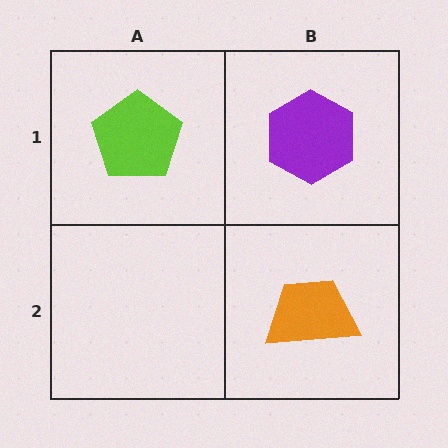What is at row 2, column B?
An orange trapezoid.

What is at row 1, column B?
A purple hexagon.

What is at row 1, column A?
A lime pentagon.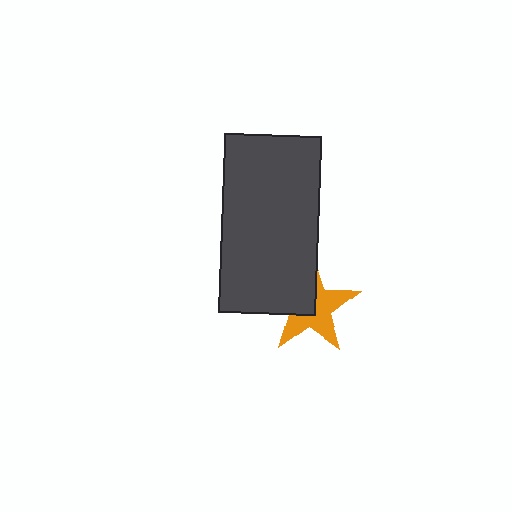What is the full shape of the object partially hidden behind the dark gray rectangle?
The partially hidden object is an orange star.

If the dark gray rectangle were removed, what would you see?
You would see the complete orange star.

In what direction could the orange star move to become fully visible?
The orange star could move toward the lower-right. That would shift it out from behind the dark gray rectangle entirely.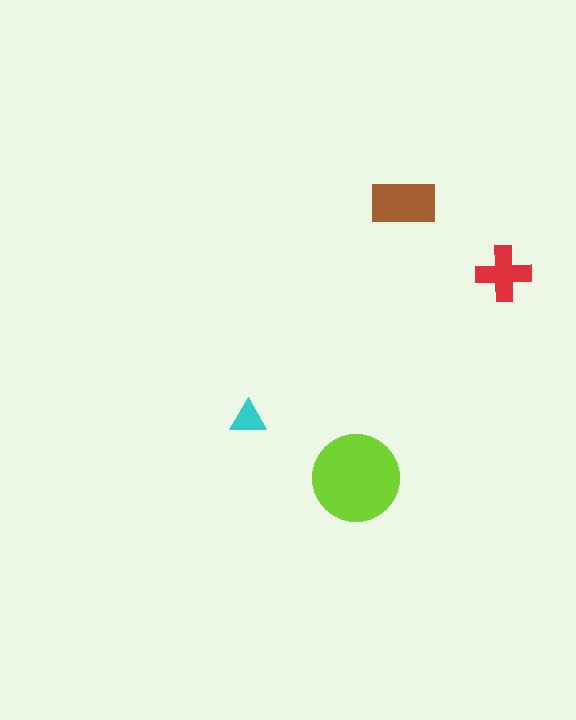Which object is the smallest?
The cyan triangle.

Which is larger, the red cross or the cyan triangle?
The red cross.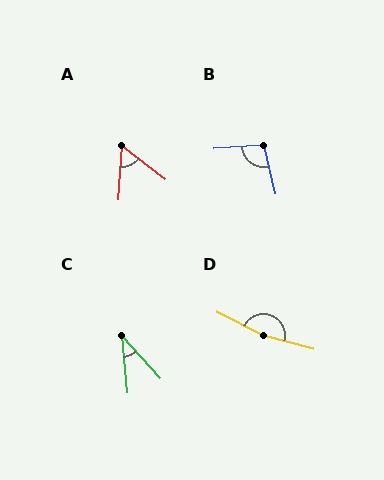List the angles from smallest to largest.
C (37°), A (56°), B (99°), D (168°).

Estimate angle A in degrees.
Approximately 56 degrees.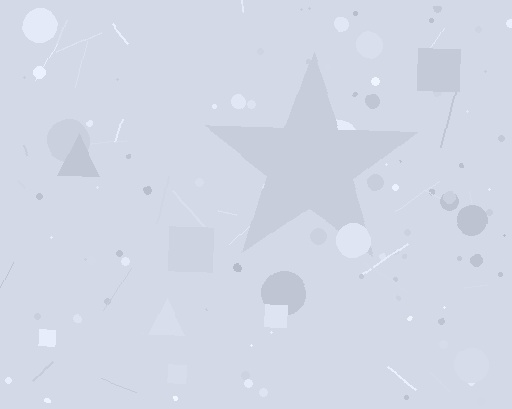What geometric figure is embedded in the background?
A star is embedded in the background.